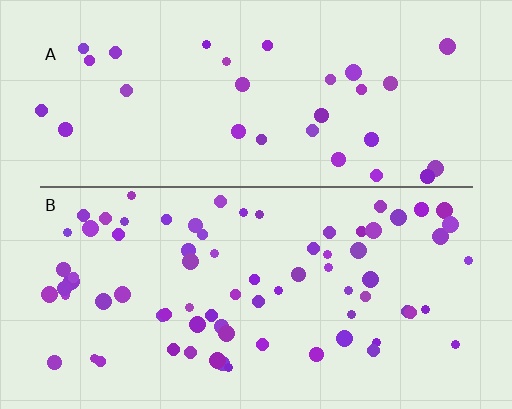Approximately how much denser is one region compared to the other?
Approximately 2.4× — region B over region A.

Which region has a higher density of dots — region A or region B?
B (the bottom).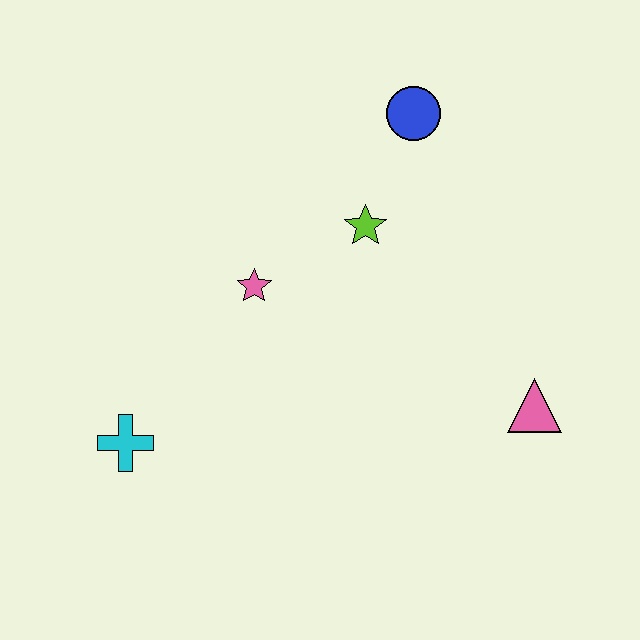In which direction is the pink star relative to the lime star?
The pink star is to the left of the lime star.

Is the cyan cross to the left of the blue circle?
Yes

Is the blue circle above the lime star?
Yes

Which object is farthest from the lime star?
The cyan cross is farthest from the lime star.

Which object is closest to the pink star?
The lime star is closest to the pink star.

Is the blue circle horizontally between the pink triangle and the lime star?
Yes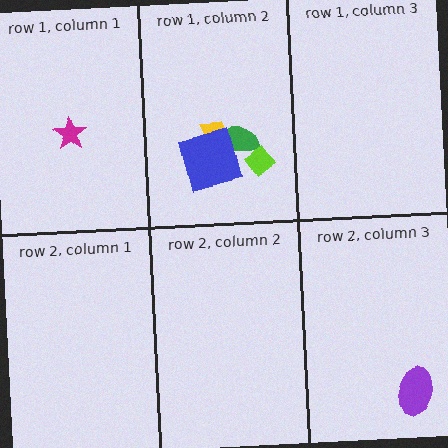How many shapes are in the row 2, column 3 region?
1.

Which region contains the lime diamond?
The row 1, column 2 region.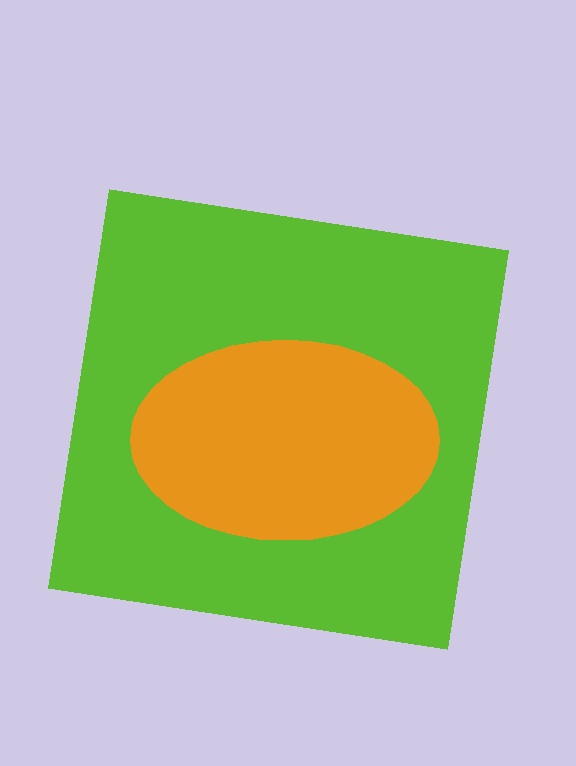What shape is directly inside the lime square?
The orange ellipse.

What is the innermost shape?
The orange ellipse.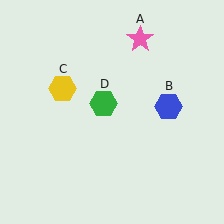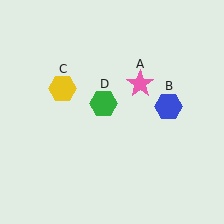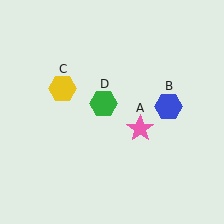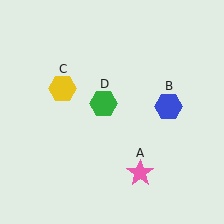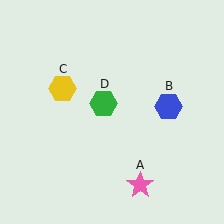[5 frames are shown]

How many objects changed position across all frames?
1 object changed position: pink star (object A).